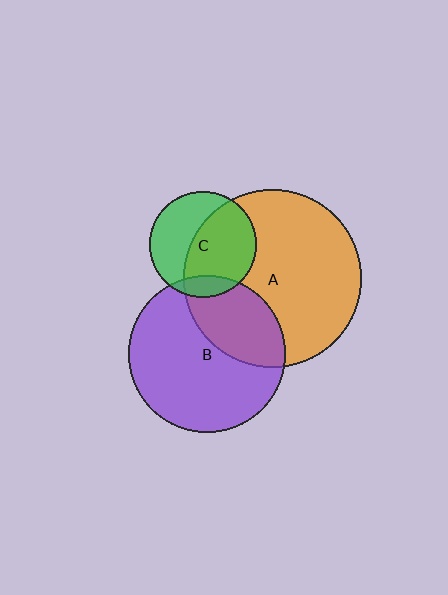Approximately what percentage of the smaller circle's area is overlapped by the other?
Approximately 35%.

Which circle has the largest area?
Circle A (orange).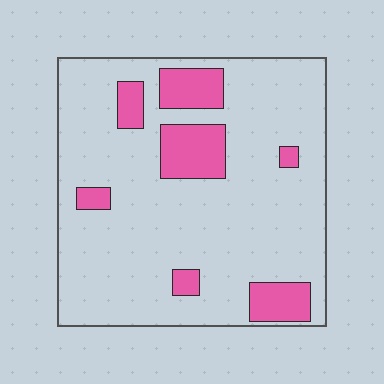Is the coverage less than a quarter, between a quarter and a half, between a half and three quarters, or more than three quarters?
Less than a quarter.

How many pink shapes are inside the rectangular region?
7.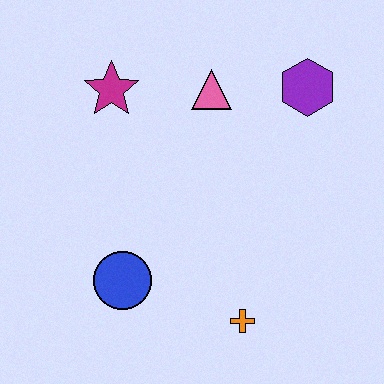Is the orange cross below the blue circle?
Yes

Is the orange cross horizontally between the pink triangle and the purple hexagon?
Yes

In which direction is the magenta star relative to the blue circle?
The magenta star is above the blue circle.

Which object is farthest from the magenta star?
The orange cross is farthest from the magenta star.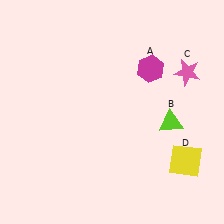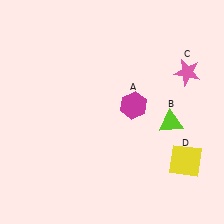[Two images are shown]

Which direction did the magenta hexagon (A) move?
The magenta hexagon (A) moved down.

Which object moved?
The magenta hexagon (A) moved down.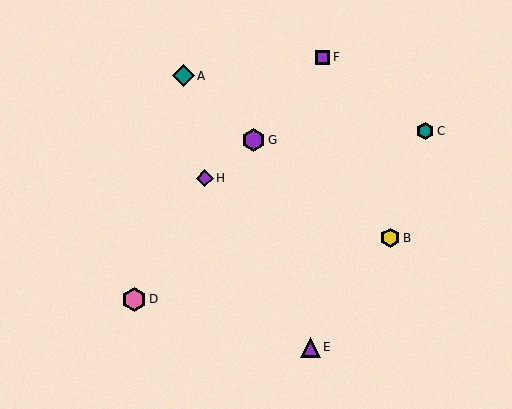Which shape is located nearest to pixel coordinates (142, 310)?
The pink hexagon (labeled D) at (134, 300) is nearest to that location.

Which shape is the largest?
The pink hexagon (labeled D) is the largest.